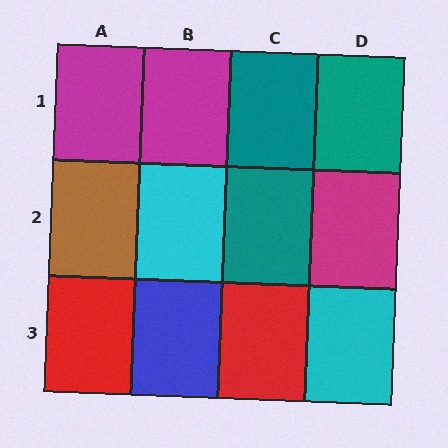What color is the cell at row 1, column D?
Teal.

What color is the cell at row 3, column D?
Cyan.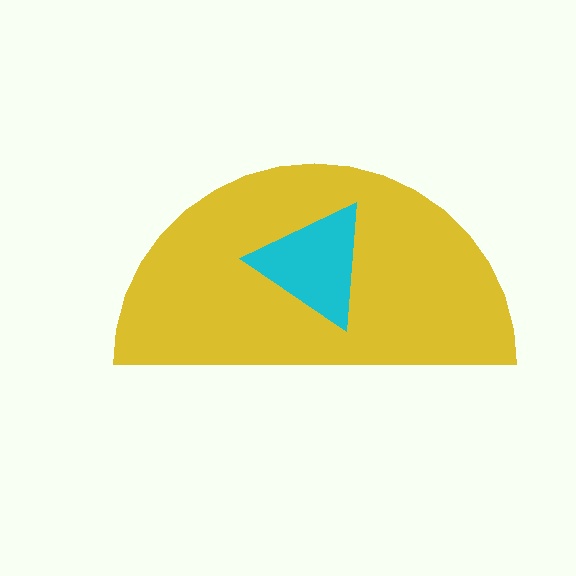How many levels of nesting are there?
2.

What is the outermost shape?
The yellow semicircle.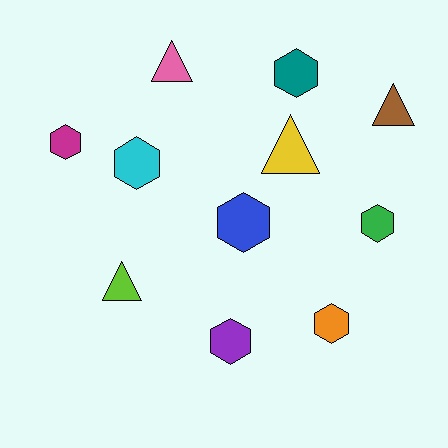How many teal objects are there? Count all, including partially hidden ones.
There is 1 teal object.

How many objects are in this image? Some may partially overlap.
There are 11 objects.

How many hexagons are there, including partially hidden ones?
There are 7 hexagons.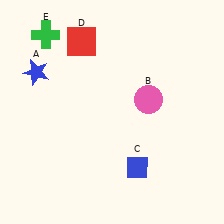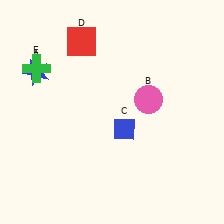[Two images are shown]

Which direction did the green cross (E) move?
The green cross (E) moved down.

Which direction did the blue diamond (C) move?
The blue diamond (C) moved up.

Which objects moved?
The objects that moved are: the blue diamond (C), the green cross (E).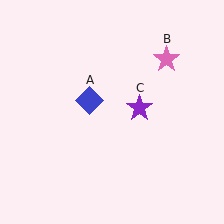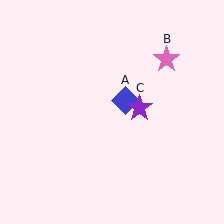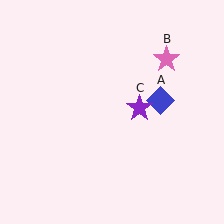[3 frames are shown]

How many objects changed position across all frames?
1 object changed position: blue diamond (object A).